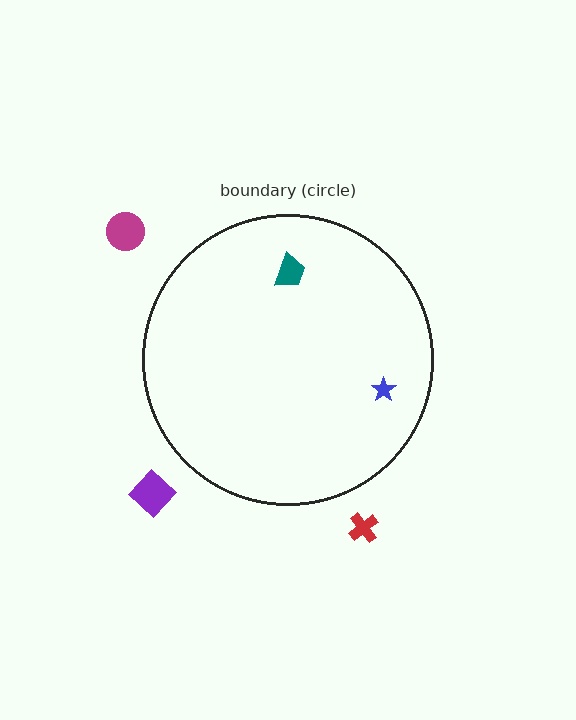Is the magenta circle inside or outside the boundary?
Outside.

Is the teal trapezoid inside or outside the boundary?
Inside.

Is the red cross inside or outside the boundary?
Outside.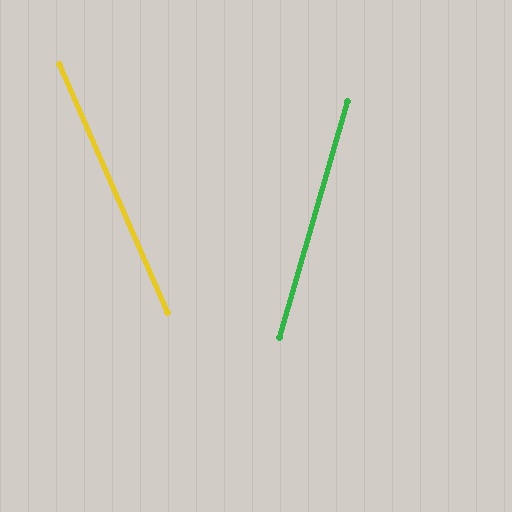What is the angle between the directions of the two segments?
Approximately 40 degrees.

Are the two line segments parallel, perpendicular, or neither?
Neither parallel nor perpendicular — they differ by about 40°.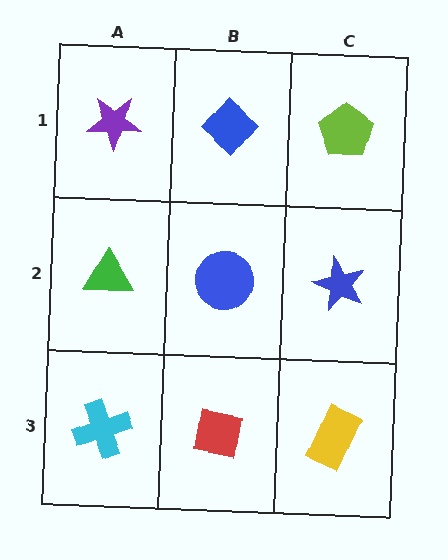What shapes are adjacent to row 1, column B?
A blue circle (row 2, column B), a purple star (row 1, column A), a lime pentagon (row 1, column C).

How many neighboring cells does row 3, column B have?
3.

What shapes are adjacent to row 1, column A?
A green triangle (row 2, column A), a blue diamond (row 1, column B).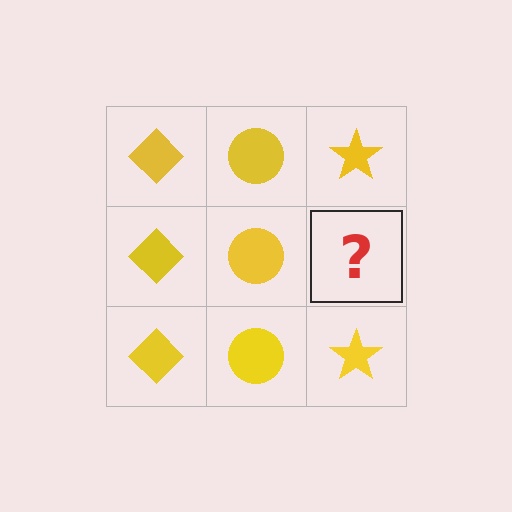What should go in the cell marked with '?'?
The missing cell should contain a yellow star.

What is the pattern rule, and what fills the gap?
The rule is that each column has a consistent shape. The gap should be filled with a yellow star.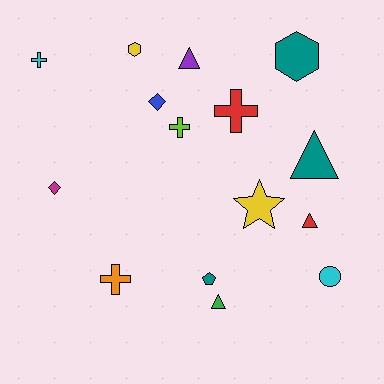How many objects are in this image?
There are 15 objects.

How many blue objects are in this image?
There is 1 blue object.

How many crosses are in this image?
There are 4 crosses.